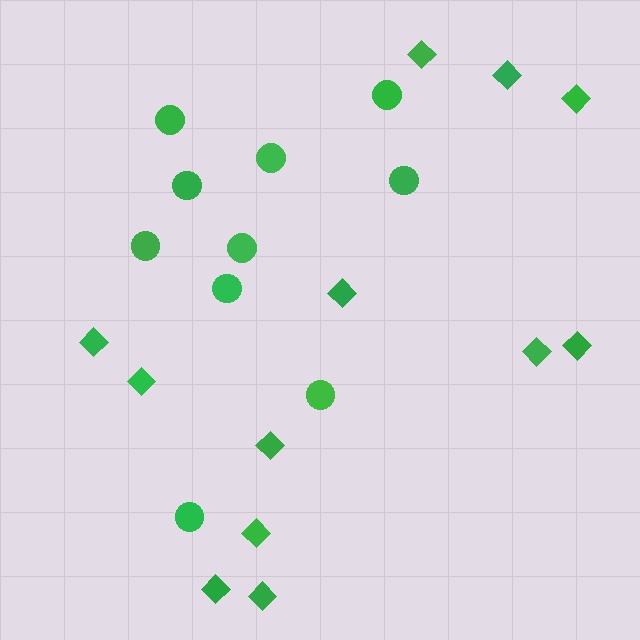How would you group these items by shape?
There are 2 groups: one group of diamonds (12) and one group of circles (10).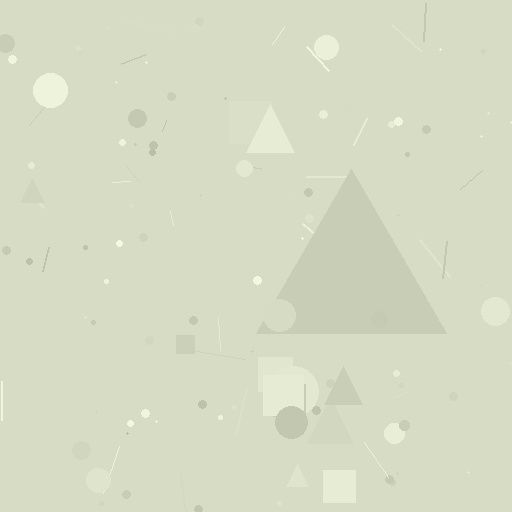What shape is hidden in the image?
A triangle is hidden in the image.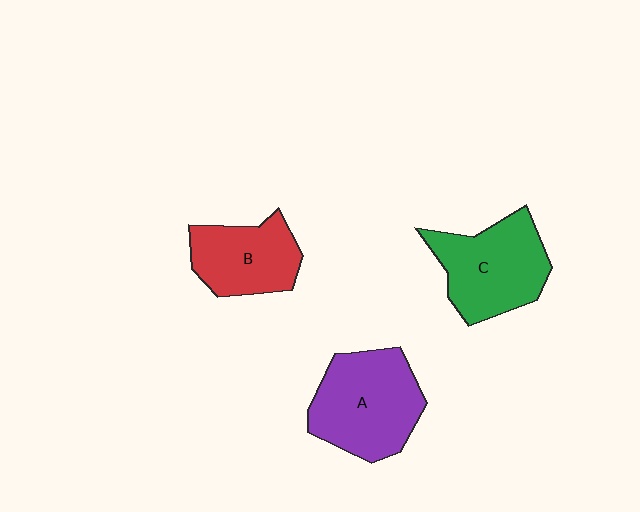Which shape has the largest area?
Shape A (purple).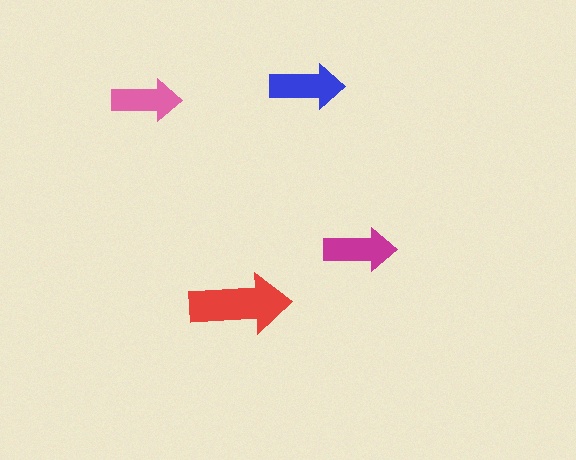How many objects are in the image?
There are 4 objects in the image.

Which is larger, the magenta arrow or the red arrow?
The red one.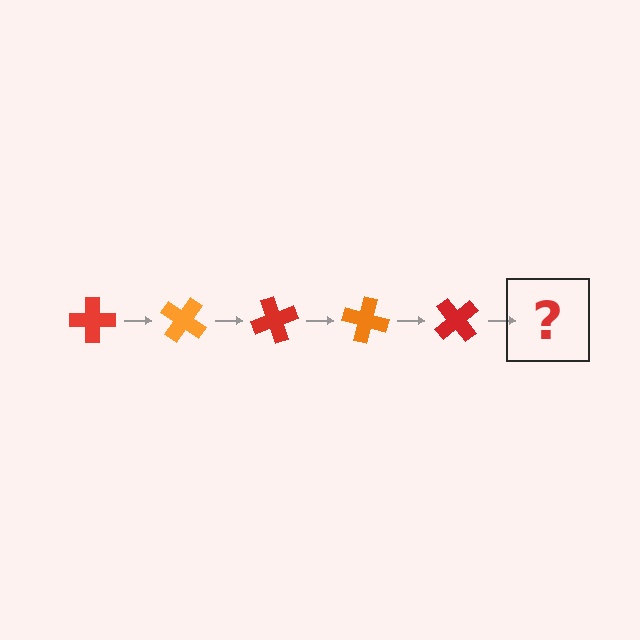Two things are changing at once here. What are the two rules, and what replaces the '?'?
The two rules are that it rotates 35 degrees each step and the color cycles through red and orange. The '?' should be an orange cross, rotated 175 degrees from the start.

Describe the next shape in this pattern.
It should be an orange cross, rotated 175 degrees from the start.